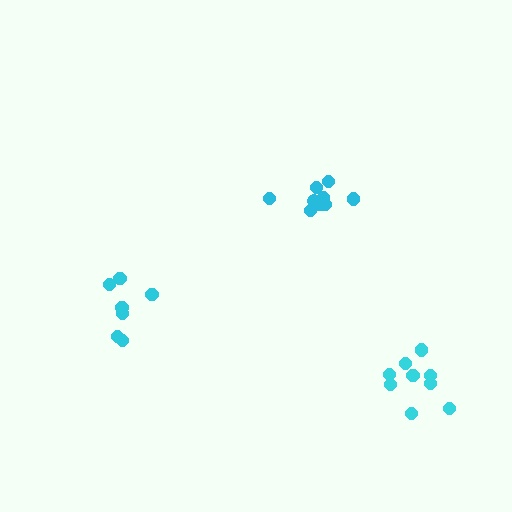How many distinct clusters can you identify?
There are 3 distinct clusters.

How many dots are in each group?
Group 1: 9 dots, Group 2: 9 dots, Group 3: 7 dots (25 total).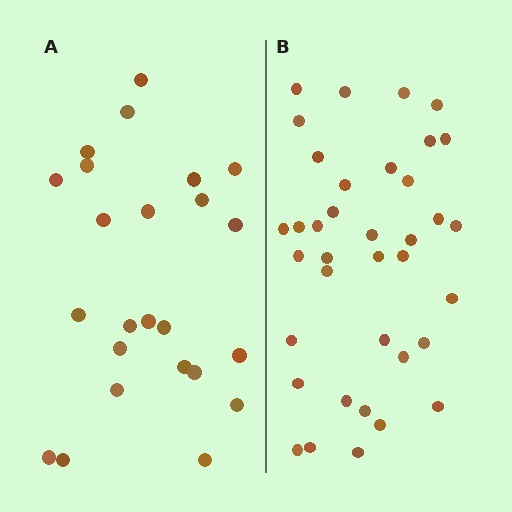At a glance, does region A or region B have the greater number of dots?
Region B (the right region) has more dots.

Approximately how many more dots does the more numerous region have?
Region B has approximately 15 more dots than region A.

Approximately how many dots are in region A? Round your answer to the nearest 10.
About 20 dots. (The exact count is 24, which rounds to 20.)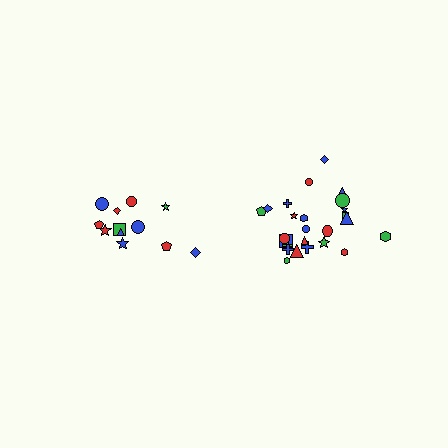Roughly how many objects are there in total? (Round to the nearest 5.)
Roughly 35 objects in total.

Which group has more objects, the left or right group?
The right group.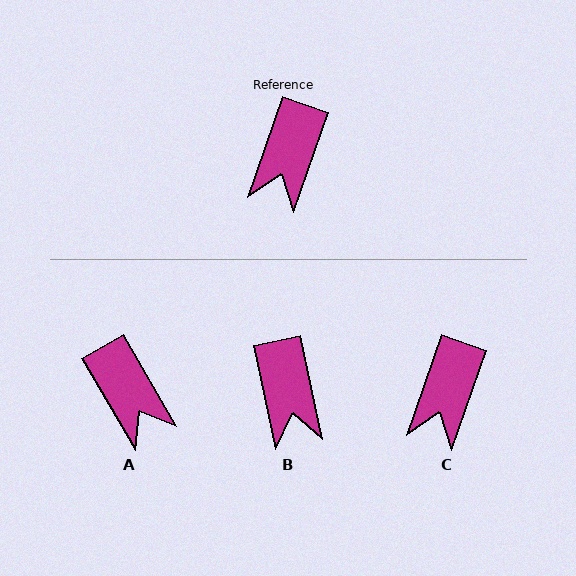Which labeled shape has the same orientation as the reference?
C.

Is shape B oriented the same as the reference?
No, it is off by about 31 degrees.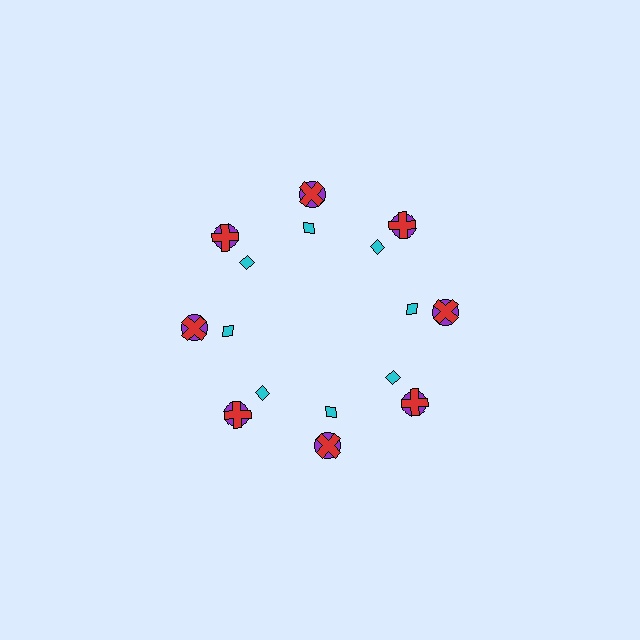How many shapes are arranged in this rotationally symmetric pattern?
There are 24 shapes, arranged in 8 groups of 3.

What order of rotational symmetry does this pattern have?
This pattern has 8-fold rotational symmetry.